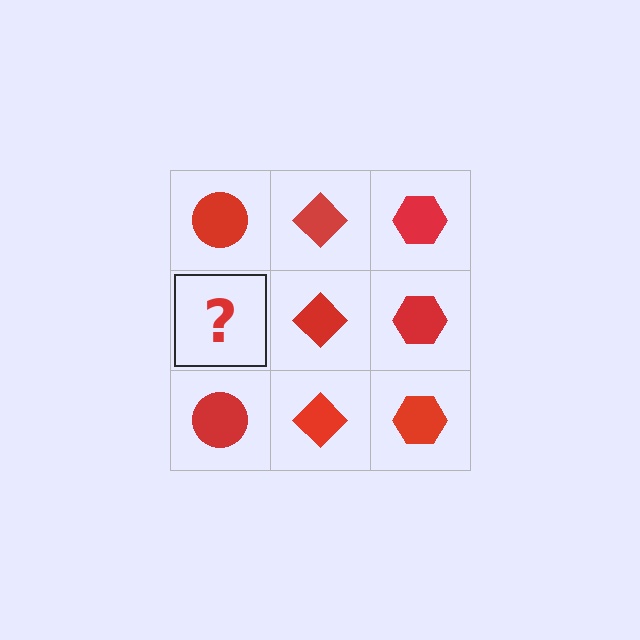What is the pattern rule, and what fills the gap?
The rule is that each column has a consistent shape. The gap should be filled with a red circle.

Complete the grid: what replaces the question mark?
The question mark should be replaced with a red circle.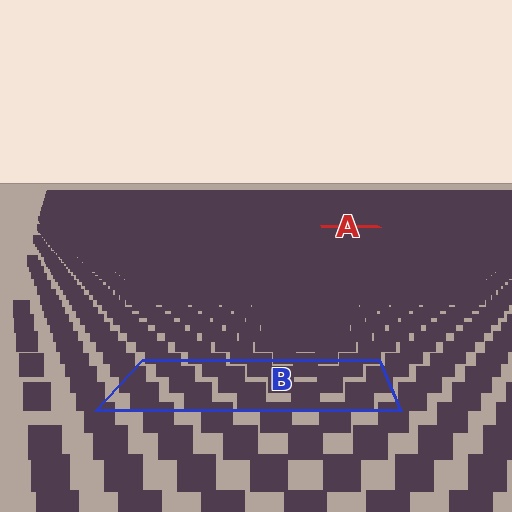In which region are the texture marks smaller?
The texture marks are smaller in region A, because it is farther away.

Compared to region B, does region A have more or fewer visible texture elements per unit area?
Region A has more texture elements per unit area — they are packed more densely because it is farther away.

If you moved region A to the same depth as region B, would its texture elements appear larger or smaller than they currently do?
They would appear larger. At a closer depth, the same texture elements are projected at a bigger on-screen size.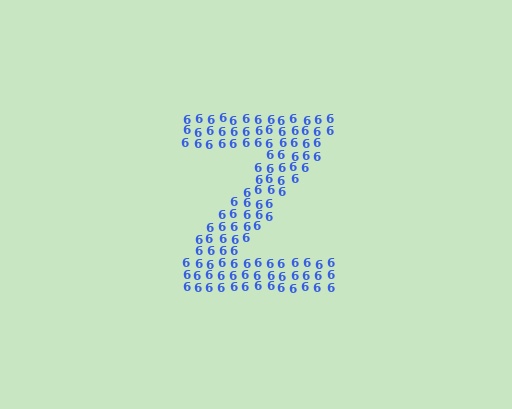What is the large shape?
The large shape is the letter Z.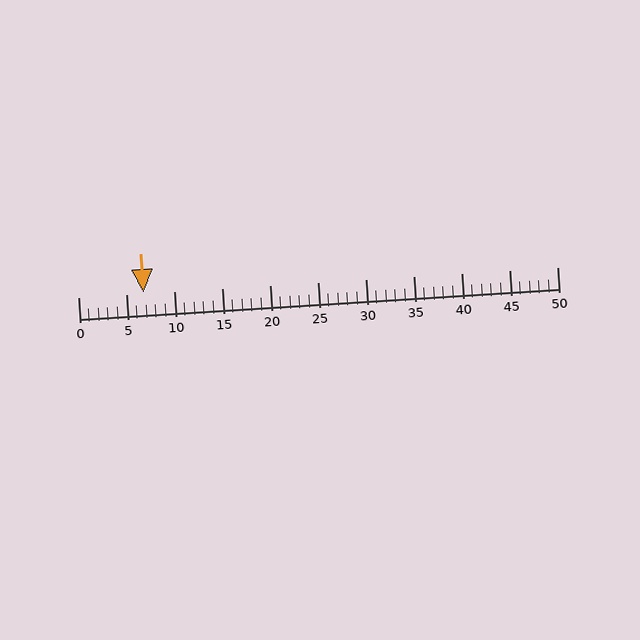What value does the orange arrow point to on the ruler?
The orange arrow points to approximately 7.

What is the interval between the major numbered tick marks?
The major tick marks are spaced 5 units apart.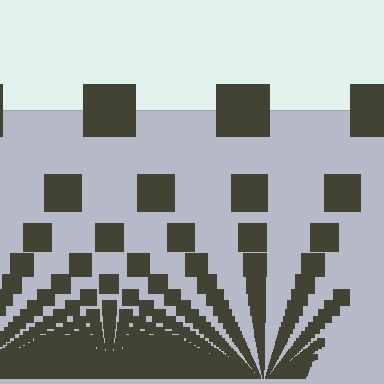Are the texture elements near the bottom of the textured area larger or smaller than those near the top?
Smaller. The gradient is inverted — elements near the bottom are smaller and denser.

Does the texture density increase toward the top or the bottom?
Density increases toward the bottom.